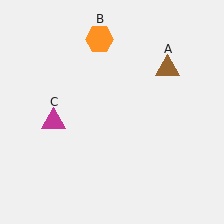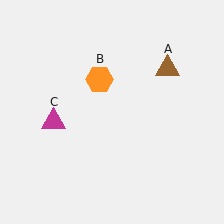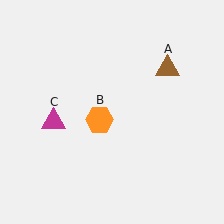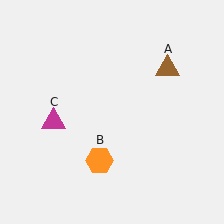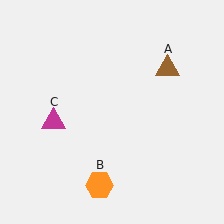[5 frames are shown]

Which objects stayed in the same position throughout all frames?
Brown triangle (object A) and magenta triangle (object C) remained stationary.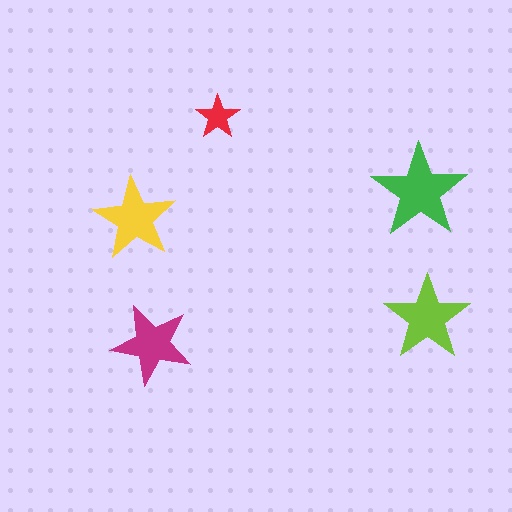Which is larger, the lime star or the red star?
The lime one.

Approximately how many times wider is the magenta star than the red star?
About 2 times wider.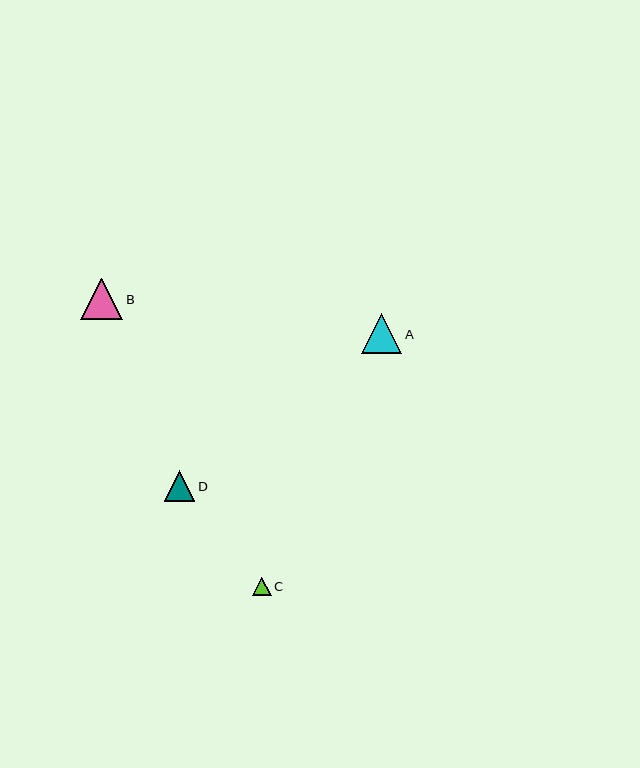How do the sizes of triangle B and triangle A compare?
Triangle B and triangle A are approximately the same size.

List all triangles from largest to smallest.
From largest to smallest: B, A, D, C.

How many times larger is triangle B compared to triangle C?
Triangle B is approximately 2.2 times the size of triangle C.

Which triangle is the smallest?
Triangle C is the smallest with a size of approximately 19 pixels.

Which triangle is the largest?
Triangle B is the largest with a size of approximately 42 pixels.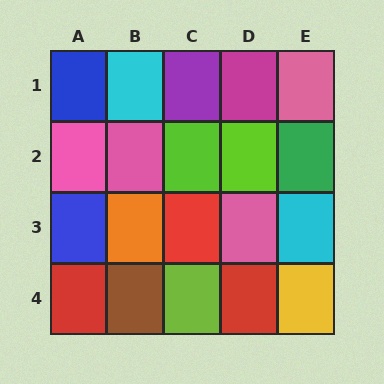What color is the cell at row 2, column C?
Lime.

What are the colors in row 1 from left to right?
Blue, cyan, purple, magenta, pink.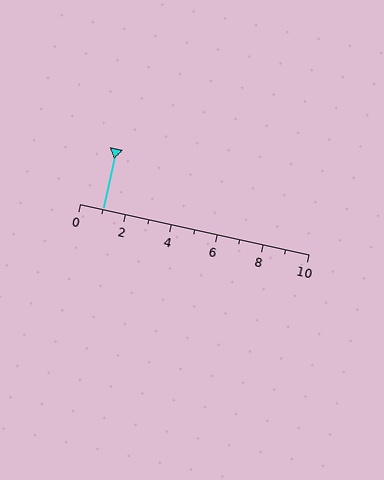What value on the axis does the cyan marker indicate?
The marker indicates approximately 1.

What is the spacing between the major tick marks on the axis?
The major ticks are spaced 2 apart.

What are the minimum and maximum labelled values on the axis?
The axis runs from 0 to 10.